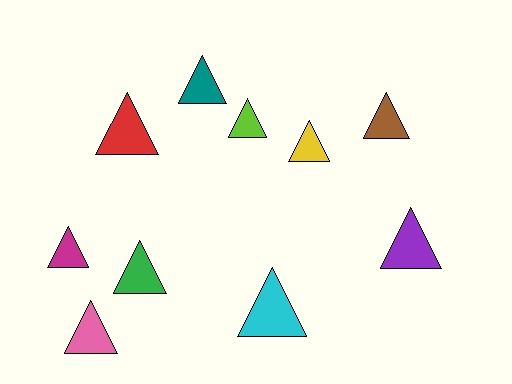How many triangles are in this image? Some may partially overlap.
There are 10 triangles.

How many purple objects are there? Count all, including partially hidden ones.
There is 1 purple object.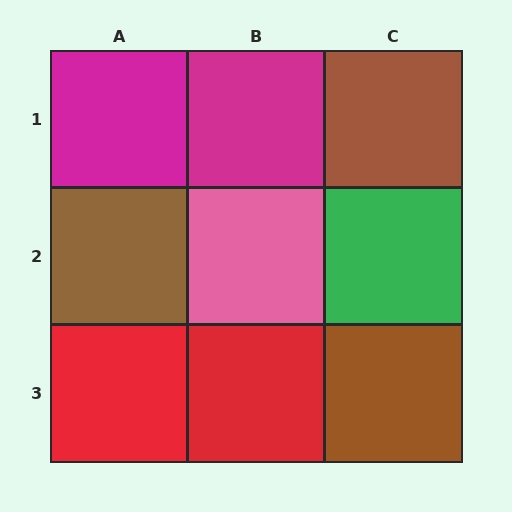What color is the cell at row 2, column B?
Pink.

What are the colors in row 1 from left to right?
Magenta, magenta, brown.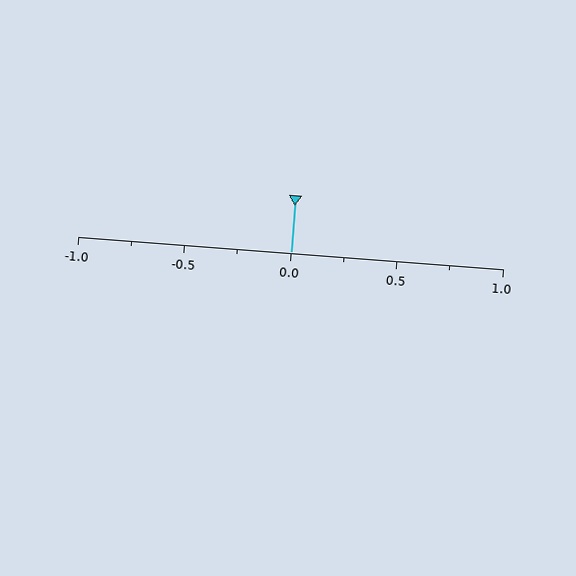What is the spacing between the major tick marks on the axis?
The major ticks are spaced 0.5 apart.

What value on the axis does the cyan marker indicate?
The marker indicates approximately 0.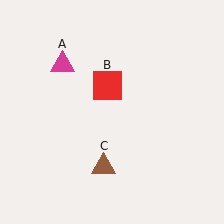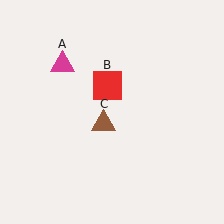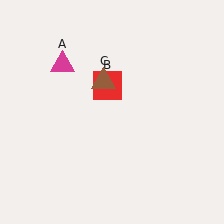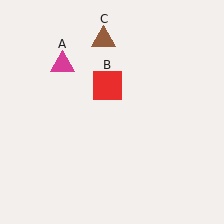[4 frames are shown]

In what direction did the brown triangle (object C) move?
The brown triangle (object C) moved up.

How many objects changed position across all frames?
1 object changed position: brown triangle (object C).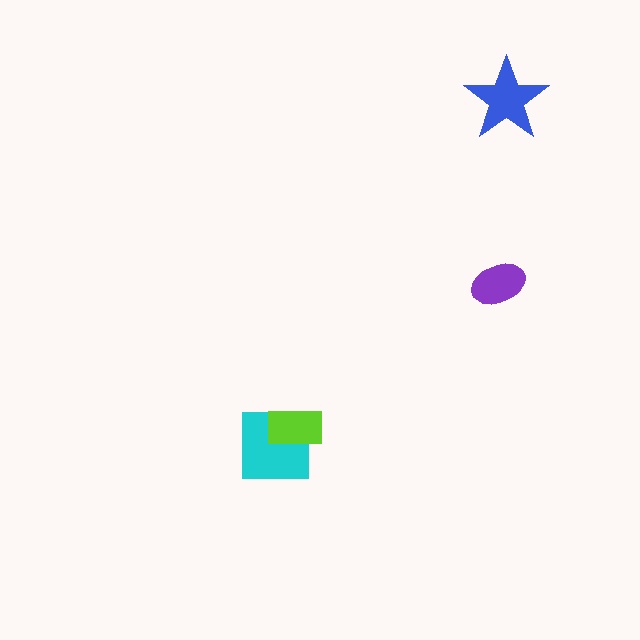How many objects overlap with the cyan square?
1 object overlaps with the cyan square.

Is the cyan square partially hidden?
Yes, it is partially covered by another shape.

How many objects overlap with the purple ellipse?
0 objects overlap with the purple ellipse.